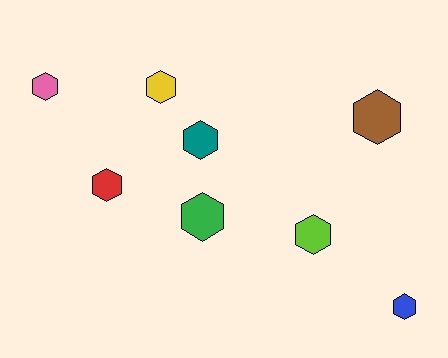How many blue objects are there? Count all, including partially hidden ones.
There is 1 blue object.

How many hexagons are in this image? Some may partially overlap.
There are 8 hexagons.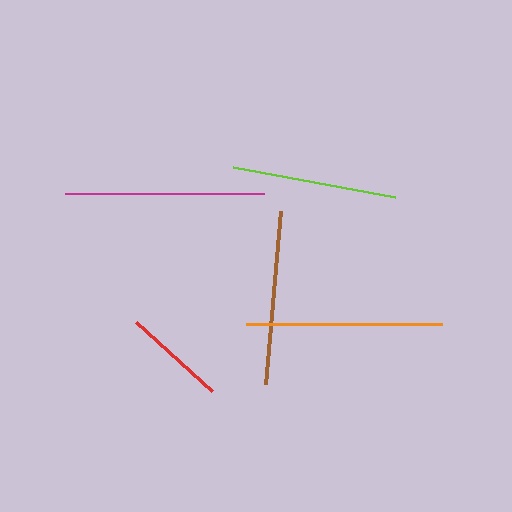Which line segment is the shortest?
The red line is the shortest at approximately 103 pixels.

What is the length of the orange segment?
The orange segment is approximately 197 pixels long.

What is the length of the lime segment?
The lime segment is approximately 164 pixels long.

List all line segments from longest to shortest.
From longest to shortest: magenta, orange, brown, lime, red.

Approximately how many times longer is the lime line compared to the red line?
The lime line is approximately 1.6 times the length of the red line.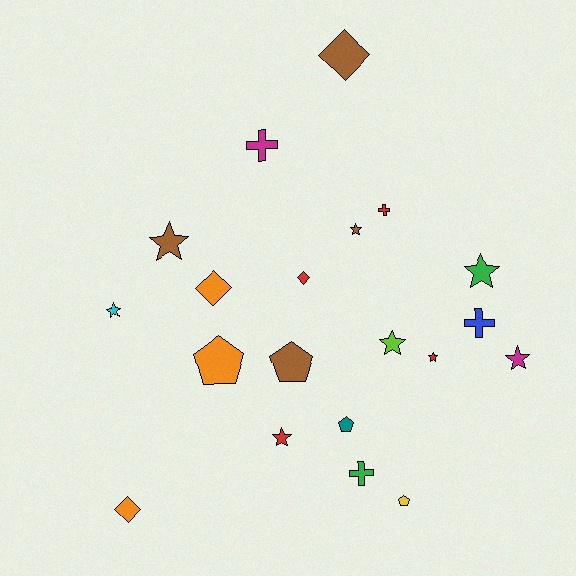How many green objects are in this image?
There are 2 green objects.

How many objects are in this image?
There are 20 objects.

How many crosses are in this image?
There are 4 crosses.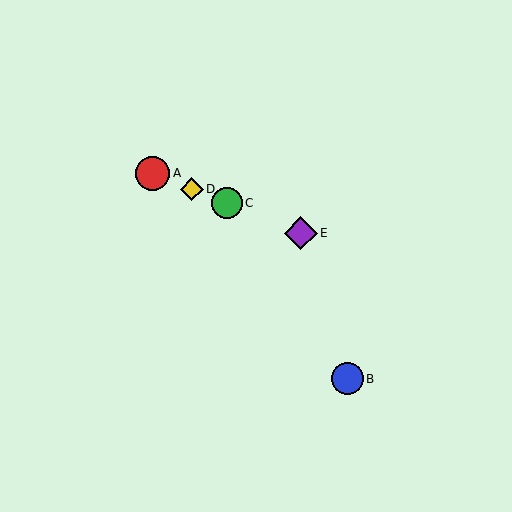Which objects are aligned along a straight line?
Objects A, C, D, E are aligned along a straight line.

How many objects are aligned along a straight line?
4 objects (A, C, D, E) are aligned along a straight line.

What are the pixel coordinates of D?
Object D is at (192, 189).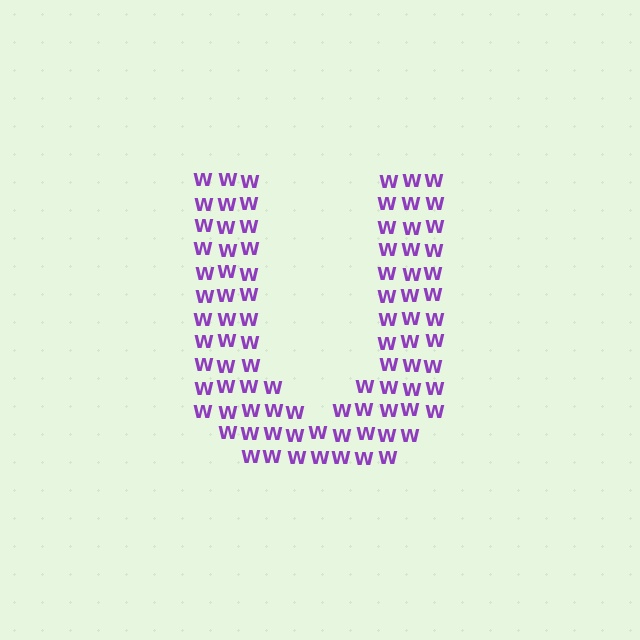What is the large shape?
The large shape is the letter U.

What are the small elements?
The small elements are letter W's.